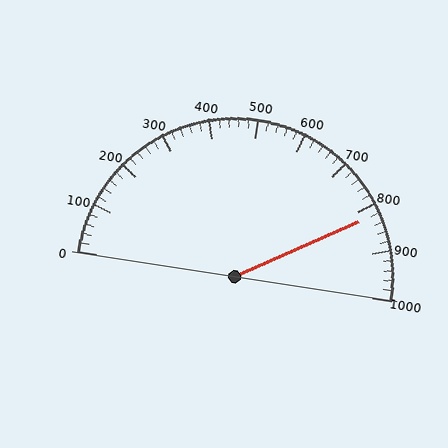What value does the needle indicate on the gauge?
The needle indicates approximately 820.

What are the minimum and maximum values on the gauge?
The gauge ranges from 0 to 1000.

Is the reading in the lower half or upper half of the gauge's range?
The reading is in the upper half of the range (0 to 1000).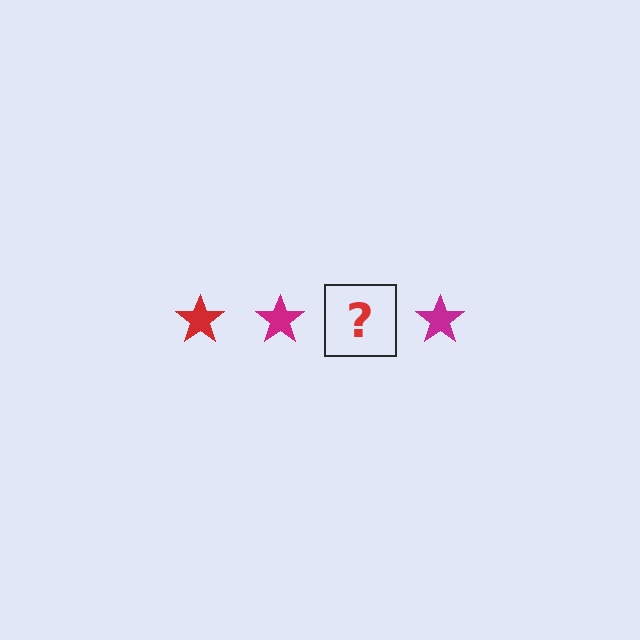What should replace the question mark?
The question mark should be replaced with a red star.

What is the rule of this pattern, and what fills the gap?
The rule is that the pattern cycles through red, magenta stars. The gap should be filled with a red star.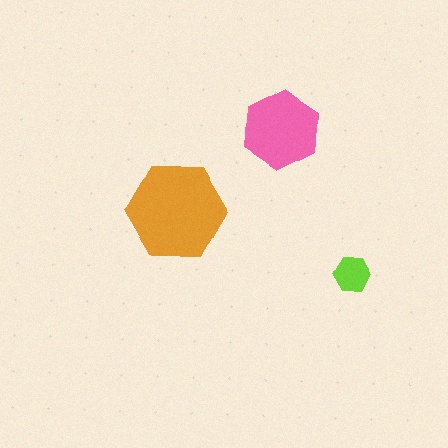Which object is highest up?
The pink hexagon is topmost.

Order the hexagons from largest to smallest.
the orange one, the pink one, the lime one.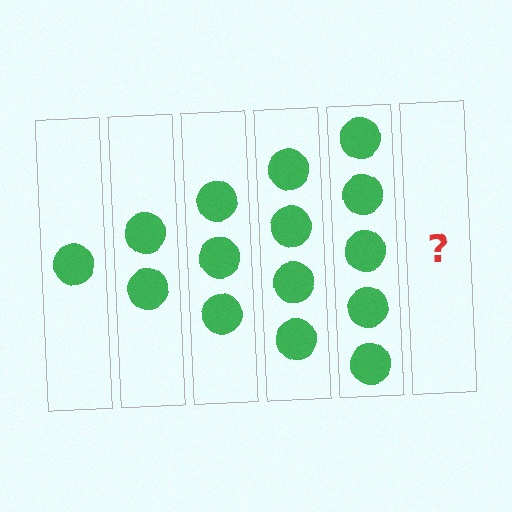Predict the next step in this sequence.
The next step is 6 circles.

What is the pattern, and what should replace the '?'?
The pattern is that each step adds one more circle. The '?' should be 6 circles.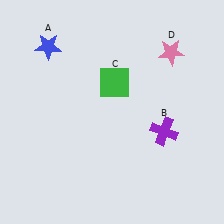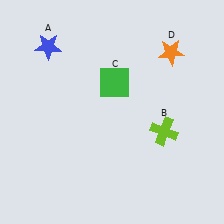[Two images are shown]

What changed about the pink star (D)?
In Image 1, D is pink. In Image 2, it changed to orange.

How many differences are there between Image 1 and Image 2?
There are 2 differences between the two images.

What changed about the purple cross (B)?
In Image 1, B is purple. In Image 2, it changed to lime.